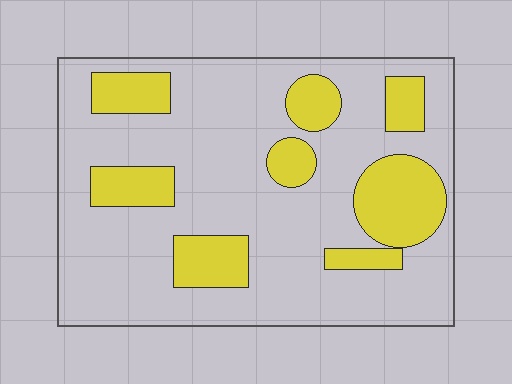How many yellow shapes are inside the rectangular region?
8.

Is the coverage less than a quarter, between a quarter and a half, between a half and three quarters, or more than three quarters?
Less than a quarter.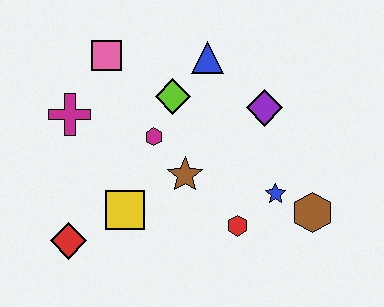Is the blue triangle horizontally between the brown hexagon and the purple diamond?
No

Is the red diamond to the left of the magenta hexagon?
Yes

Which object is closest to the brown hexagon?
The blue star is closest to the brown hexagon.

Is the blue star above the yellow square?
Yes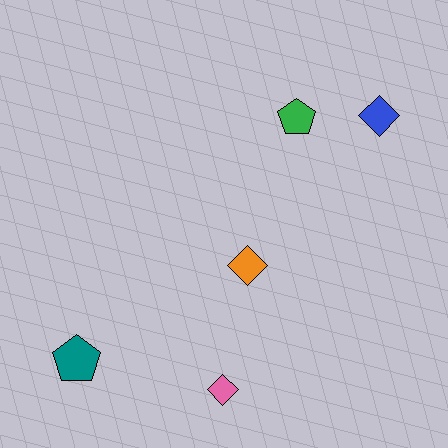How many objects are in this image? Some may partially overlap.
There are 5 objects.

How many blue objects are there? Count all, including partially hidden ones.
There is 1 blue object.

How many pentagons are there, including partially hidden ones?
There are 2 pentagons.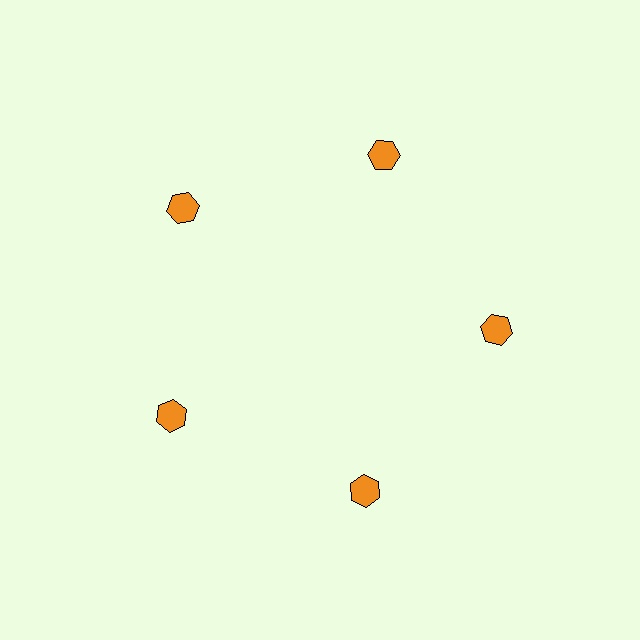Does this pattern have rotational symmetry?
Yes, this pattern has 5-fold rotational symmetry. It looks the same after rotating 72 degrees around the center.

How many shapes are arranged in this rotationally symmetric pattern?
There are 5 shapes, arranged in 5 groups of 1.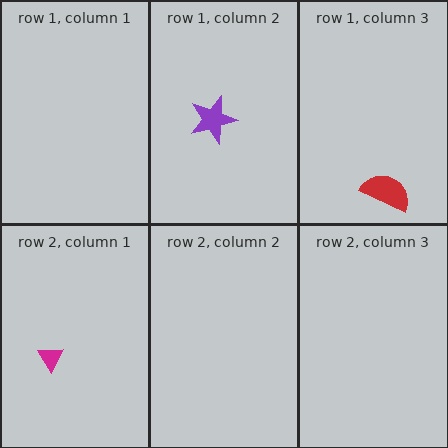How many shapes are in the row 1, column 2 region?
1.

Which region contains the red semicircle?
The row 1, column 3 region.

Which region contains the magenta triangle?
The row 2, column 1 region.